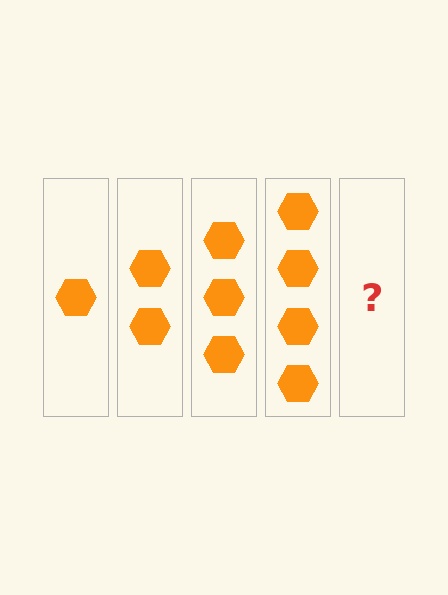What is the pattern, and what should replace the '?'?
The pattern is that each step adds one more hexagon. The '?' should be 5 hexagons.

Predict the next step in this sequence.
The next step is 5 hexagons.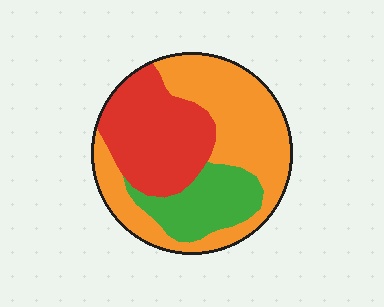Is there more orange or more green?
Orange.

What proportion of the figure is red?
Red covers roughly 35% of the figure.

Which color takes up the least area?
Green, at roughly 20%.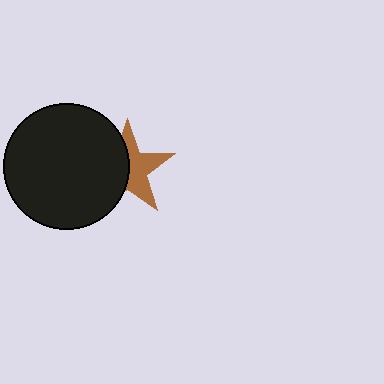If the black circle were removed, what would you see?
You would see the complete brown star.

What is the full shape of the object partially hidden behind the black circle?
The partially hidden object is a brown star.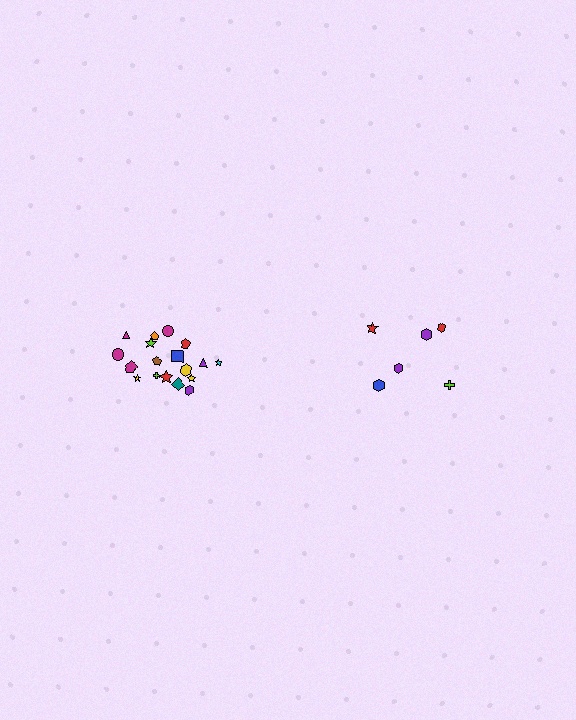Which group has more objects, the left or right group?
The left group.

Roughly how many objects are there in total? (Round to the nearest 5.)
Roughly 25 objects in total.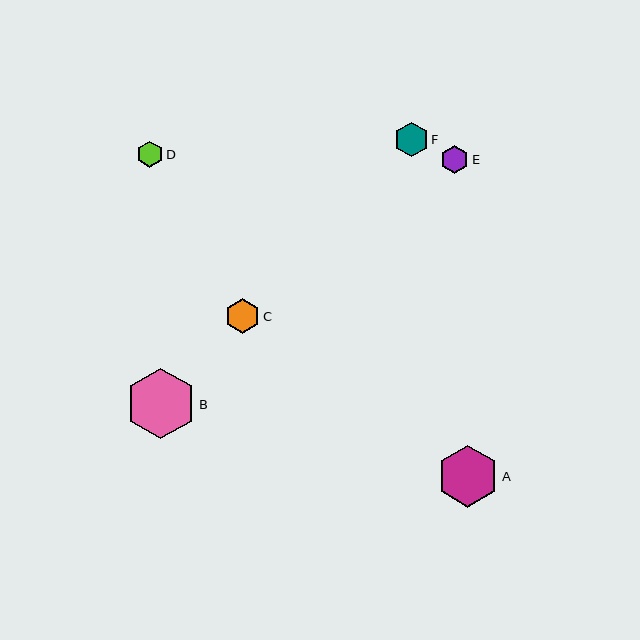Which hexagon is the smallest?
Hexagon D is the smallest with a size of approximately 26 pixels.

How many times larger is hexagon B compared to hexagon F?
Hexagon B is approximately 2.1 times the size of hexagon F.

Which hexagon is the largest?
Hexagon B is the largest with a size of approximately 71 pixels.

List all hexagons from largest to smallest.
From largest to smallest: B, A, C, F, E, D.